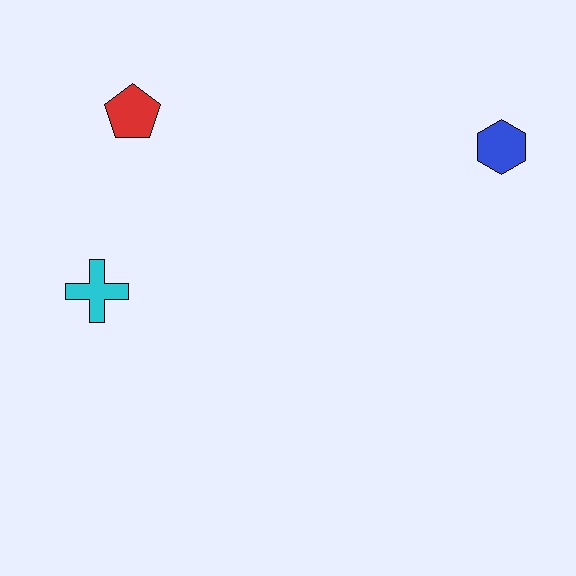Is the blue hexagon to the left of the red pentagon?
No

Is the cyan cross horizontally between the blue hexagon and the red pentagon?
No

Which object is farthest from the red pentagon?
The blue hexagon is farthest from the red pentagon.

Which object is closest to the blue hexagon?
The red pentagon is closest to the blue hexagon.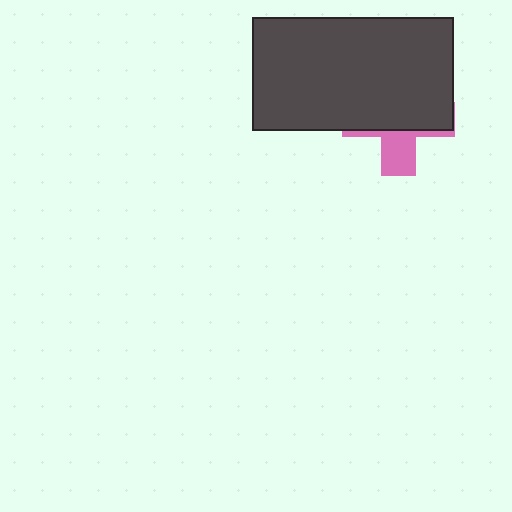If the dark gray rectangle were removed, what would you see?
You would see the complete pink cross.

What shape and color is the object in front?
The object in front is a dark gray rectangle.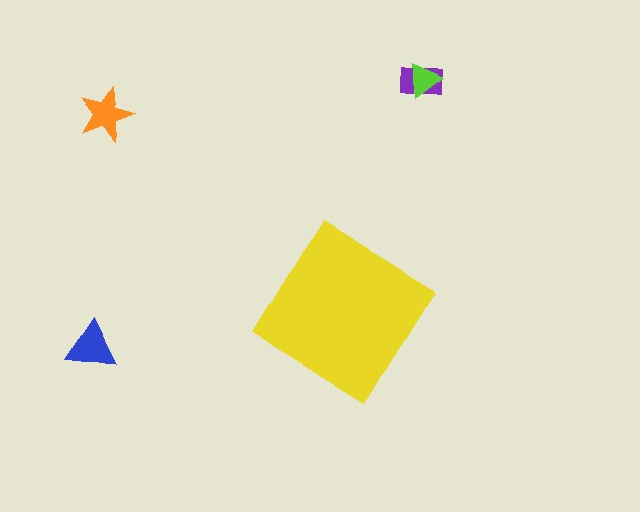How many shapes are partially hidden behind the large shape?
0 shapes are partially hidden.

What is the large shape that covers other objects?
A yellow diamond.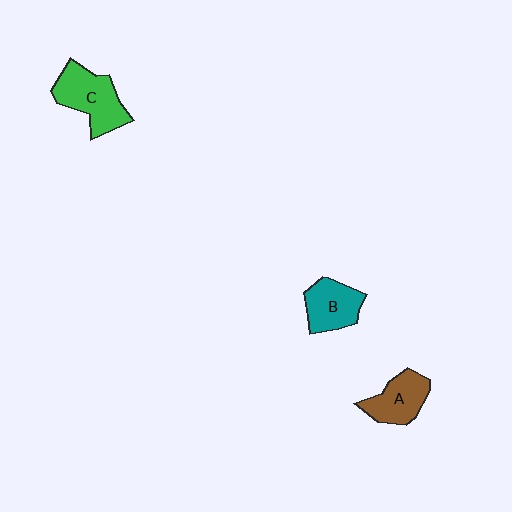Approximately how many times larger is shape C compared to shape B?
Approximately 1.3 times.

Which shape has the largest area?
Shape C (green).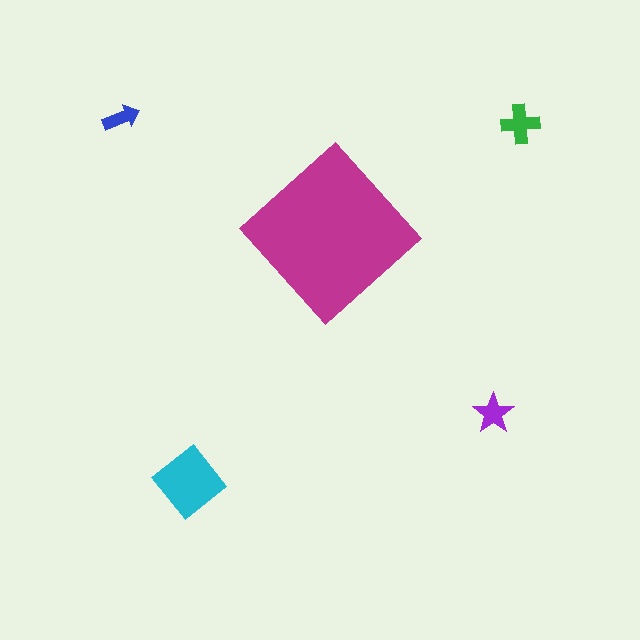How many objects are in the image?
There are 5 objects in the image.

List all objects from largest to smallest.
The magenta diamond, the cyan diamond, the green cross, the purple star, the blue arrow.